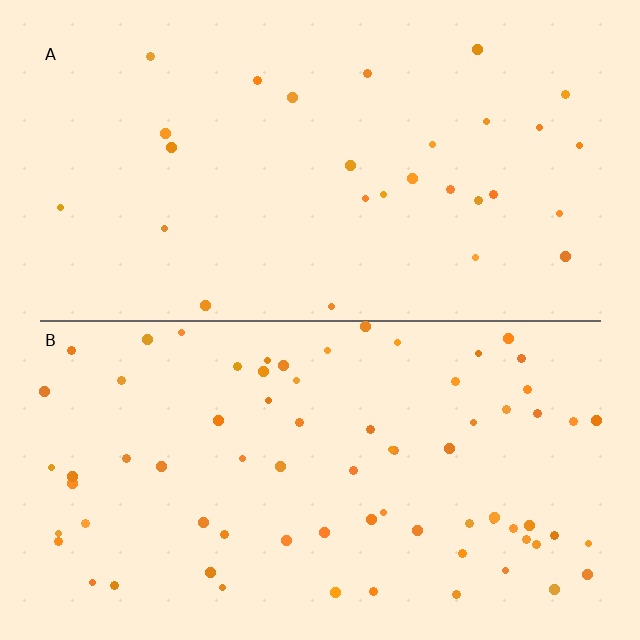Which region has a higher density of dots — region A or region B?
B (the bottom).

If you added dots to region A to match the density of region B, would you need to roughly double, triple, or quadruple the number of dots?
Approximately triple.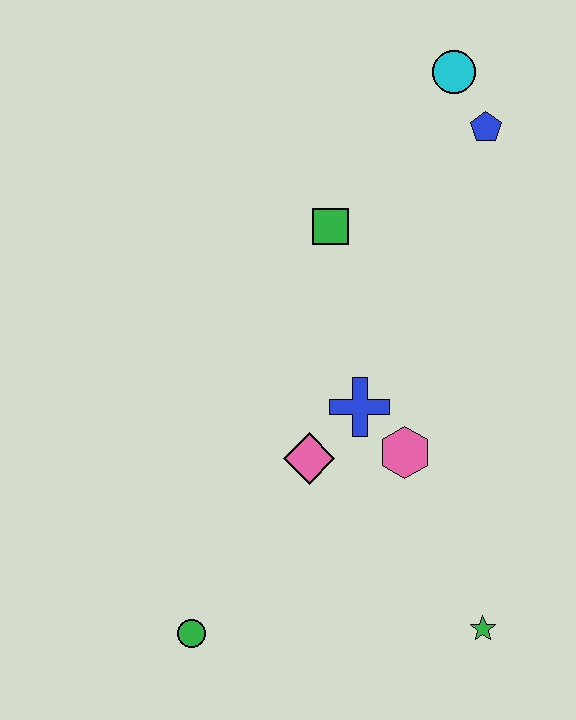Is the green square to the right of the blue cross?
No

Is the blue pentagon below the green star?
No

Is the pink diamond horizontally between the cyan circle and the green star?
No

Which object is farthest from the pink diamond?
The cyan circle is farthest from the pink diamond.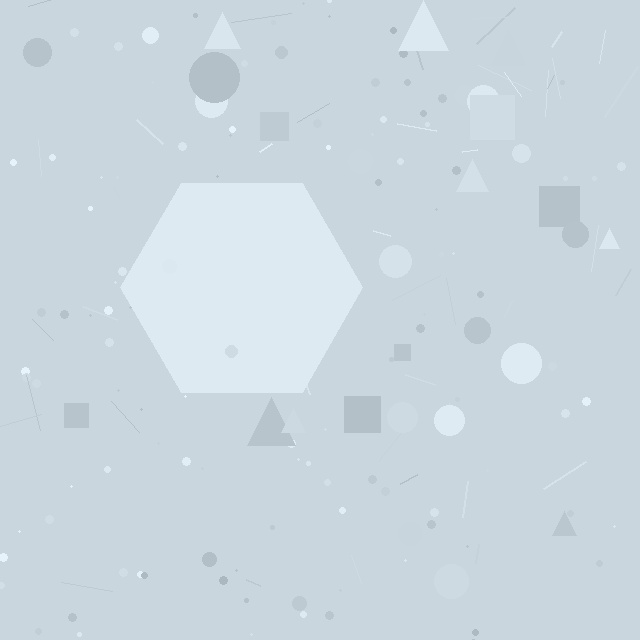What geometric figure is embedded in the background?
A hexagon is embedded in the background.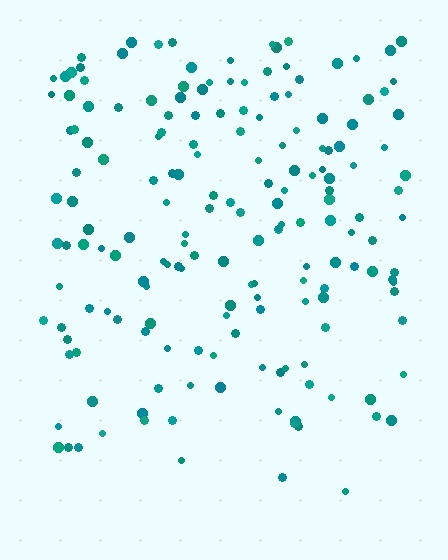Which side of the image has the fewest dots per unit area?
The bottom.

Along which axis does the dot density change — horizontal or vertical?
Vertical.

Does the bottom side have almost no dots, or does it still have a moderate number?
Still a moderate number, just noticeably fewer than the top.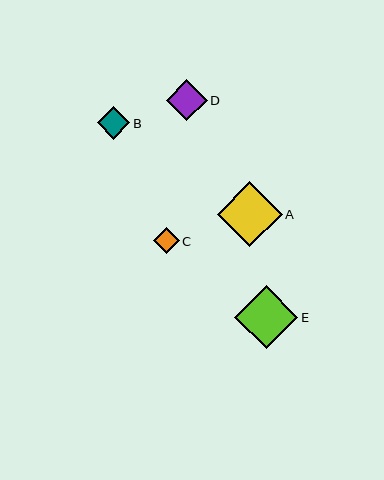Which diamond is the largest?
Diamond A is the largest with a size of approximately 65 pixels.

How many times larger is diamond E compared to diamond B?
Diamond E is approximately 1.9 times the size of diamond B.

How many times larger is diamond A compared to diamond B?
Diamond A is approximately 2.0 times the size of diamond B.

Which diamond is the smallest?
Diamond C is the smallest with a size of approximately 26 pixels.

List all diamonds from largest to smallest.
From largest to smallest: A, E, D, B, C.